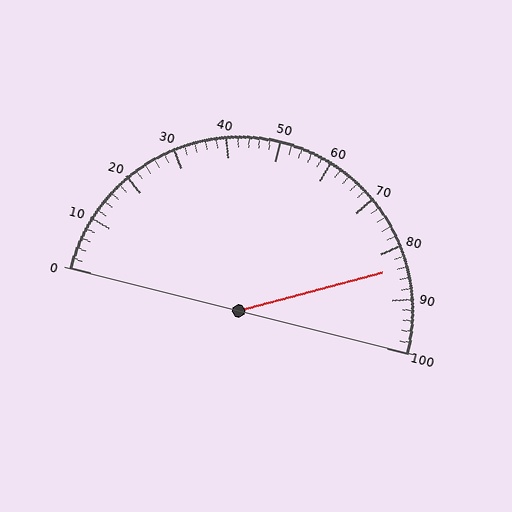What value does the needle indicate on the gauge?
The needle indicates approximately 84.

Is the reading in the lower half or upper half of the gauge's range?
The reading is in the upper half of the range (0 to 100).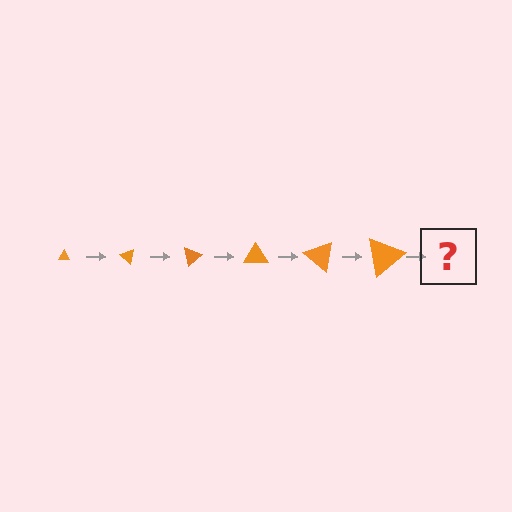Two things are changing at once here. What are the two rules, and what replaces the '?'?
The two rules are that the triangle grows larger each step and it rotates 40 degrees each step. The '?' should be a triangle, larger than the previous one and rotated 240 degrees from the start.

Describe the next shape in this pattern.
It should be a triangle, larger than the previous one and rotated 240 degrees from the start.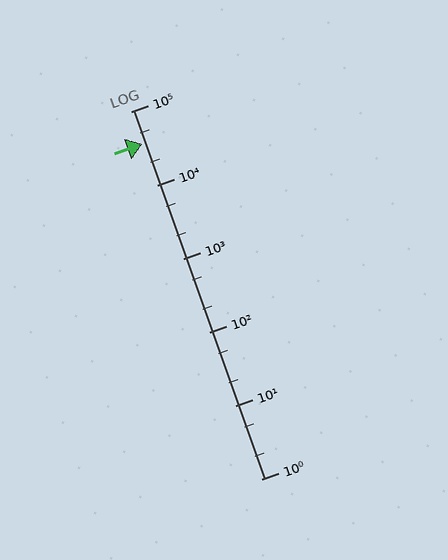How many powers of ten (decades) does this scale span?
The scale spans 5 decades, from 1 to 100000.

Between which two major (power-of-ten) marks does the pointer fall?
The pointer is between 10000 and 100000.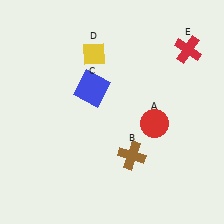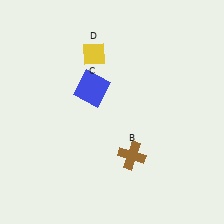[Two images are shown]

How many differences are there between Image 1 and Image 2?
There are 2 differences between the two images.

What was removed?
The red cross (E), the red circle (A) were removed in Image 2.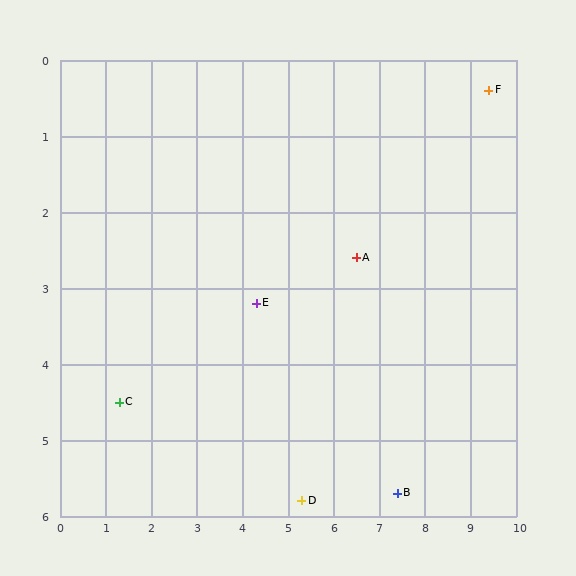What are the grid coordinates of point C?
Point C is at approximately (1.3, 4.5).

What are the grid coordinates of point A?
Point A is at approximately (6.5, 2.6).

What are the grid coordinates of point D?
Point D is at approximately (5.3, 5.8).